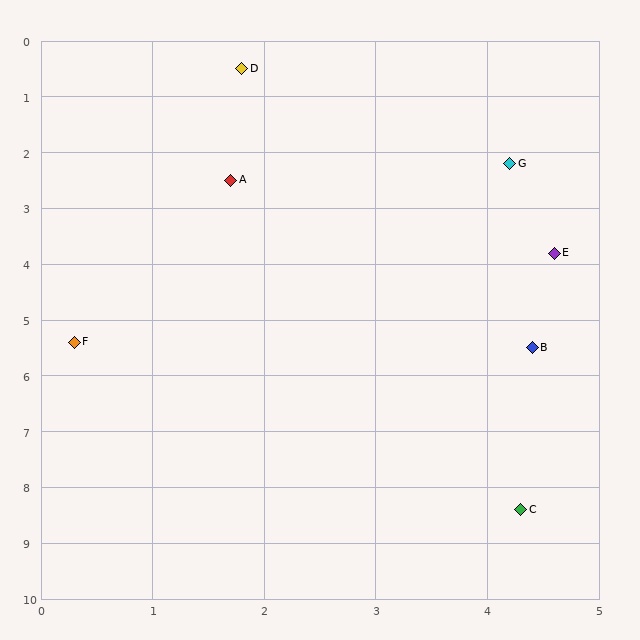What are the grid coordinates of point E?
Point E is at approximately (4.6, 3.8).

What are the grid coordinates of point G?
Point G is at approximately (4.2, 2.2).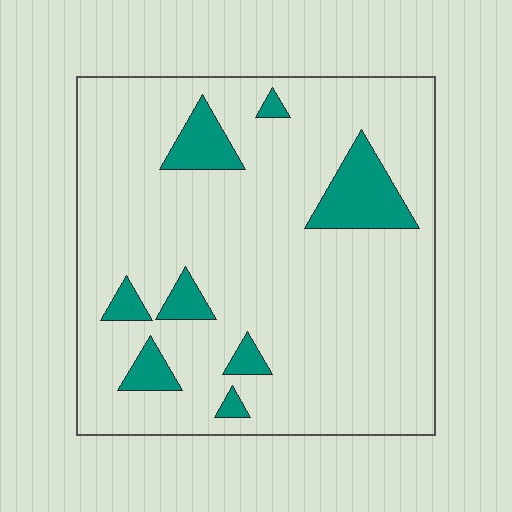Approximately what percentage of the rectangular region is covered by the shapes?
Approximately 15%.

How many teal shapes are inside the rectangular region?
8.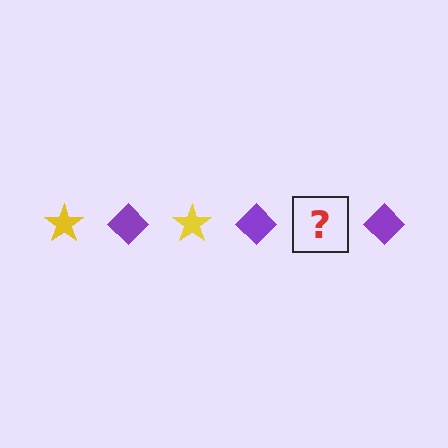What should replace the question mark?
The question mark should be replaced with a yellow star.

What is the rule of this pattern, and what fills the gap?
The rule is that the pattern alternates between yellow star and purple diamond. The gap should be filled with a yellow star.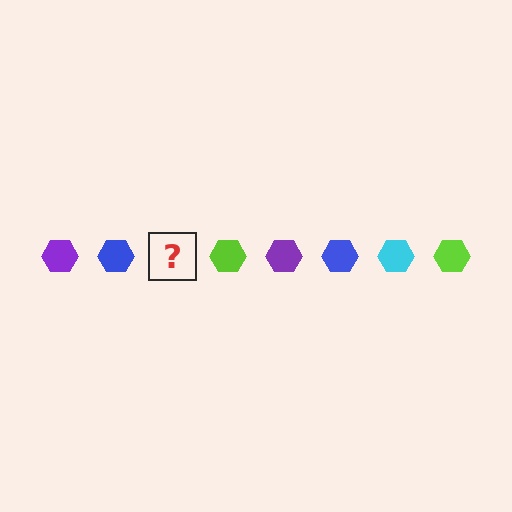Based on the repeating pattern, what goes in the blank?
The blank should be a cyan hexagon.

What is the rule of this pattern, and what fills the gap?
The rule is that the pattern cycles through purple, blue, cyan, lime hexagons. The gap should be filled with a cyan hexagon.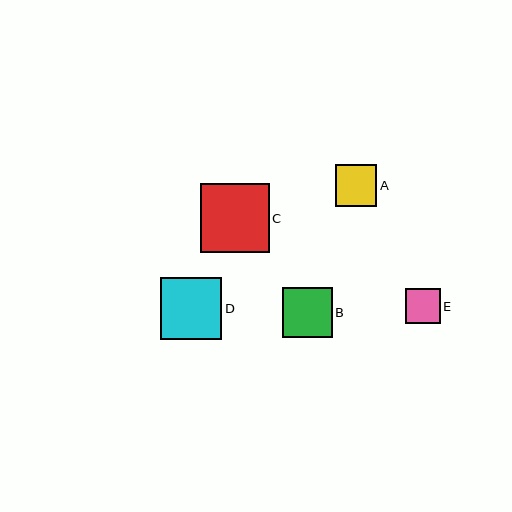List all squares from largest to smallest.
From largest to smallest: C, D, B, A, E.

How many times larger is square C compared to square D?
Square C is approximately 1.1 times the size of square D.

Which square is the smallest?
Square E is the smallest with a size of approximately 35 pixels.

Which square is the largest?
Square C is the largest with a size of approximately 69 pixels.